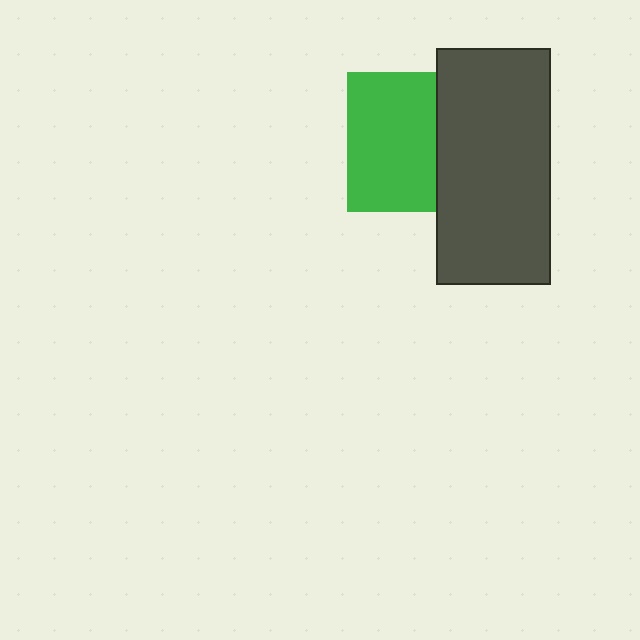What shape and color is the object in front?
The object in front is a dark gray rectangle.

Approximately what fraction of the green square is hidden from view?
Roughly 37% of the green square is hidden behind the dark gray rectangle.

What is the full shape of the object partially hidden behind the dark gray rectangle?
The partially hidden object is a green square.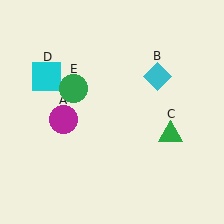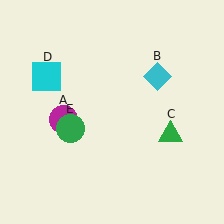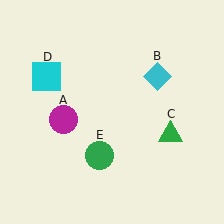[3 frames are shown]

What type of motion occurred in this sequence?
The green circle (object E) rotated counterclockwise around the center of the scene.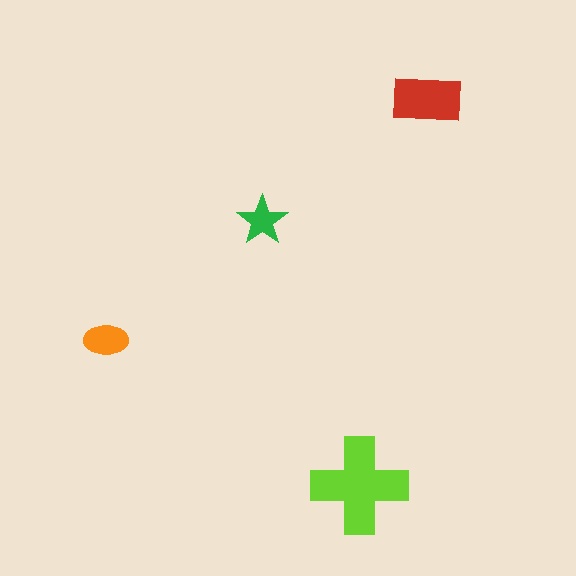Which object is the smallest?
The green star.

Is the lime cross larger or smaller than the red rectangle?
Larger.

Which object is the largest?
The lime cross.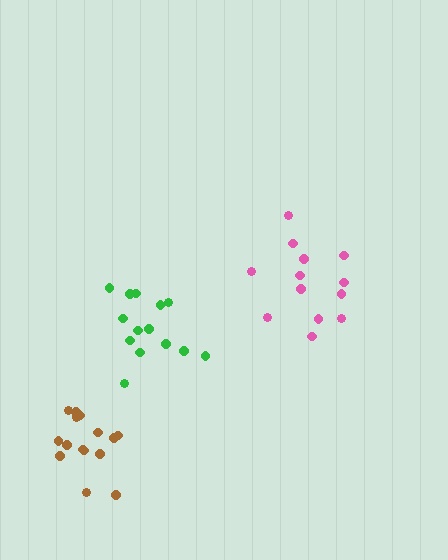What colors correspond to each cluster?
The clusters are colored: pink, brown, green.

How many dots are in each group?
Group 1: 13 dots, Group 2: 16 dots, Group 3: 14 dots (43 total).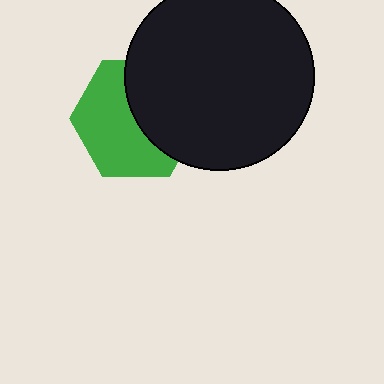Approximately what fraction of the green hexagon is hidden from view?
Roughly 44% of the green hexagon is hidden behind the black circle.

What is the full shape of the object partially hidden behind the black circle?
The partially hidden object is a green hexagon.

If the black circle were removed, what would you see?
You would see the complete green hexagon.